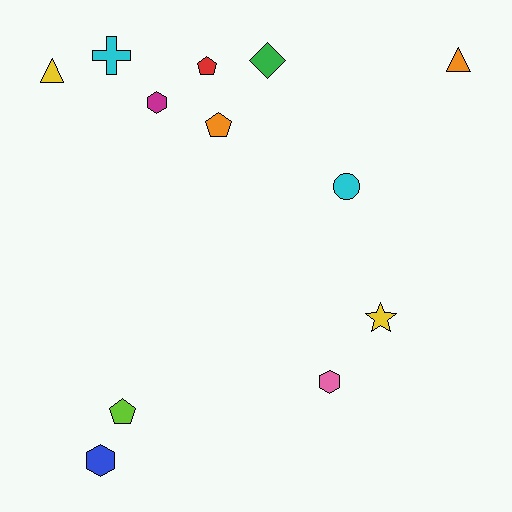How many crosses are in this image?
There is 1 cross.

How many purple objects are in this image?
There are no purple objects.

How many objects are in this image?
There are 12 objects.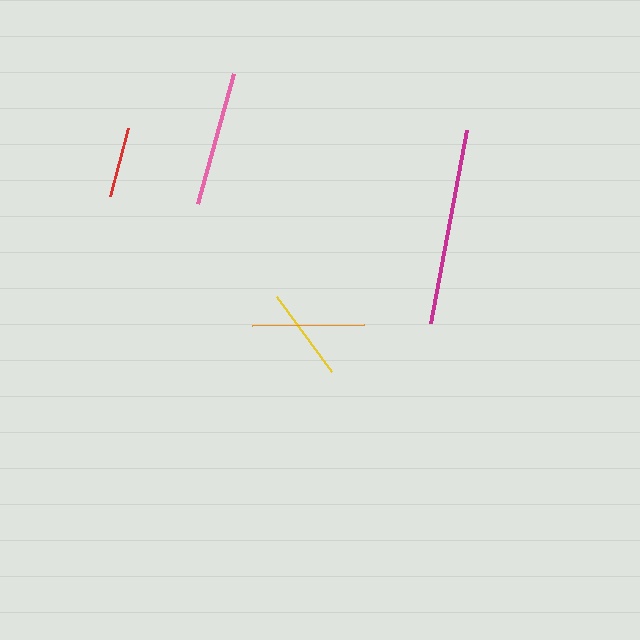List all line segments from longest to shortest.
From longest to shortest: magenta, pink, orange, yellow, red.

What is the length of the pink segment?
The pink segment is approximately 135 pixels long.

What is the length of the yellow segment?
The yellow segment is approximately 94 pixels long.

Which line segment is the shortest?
The red line is the shortest at approximately 69 pixels.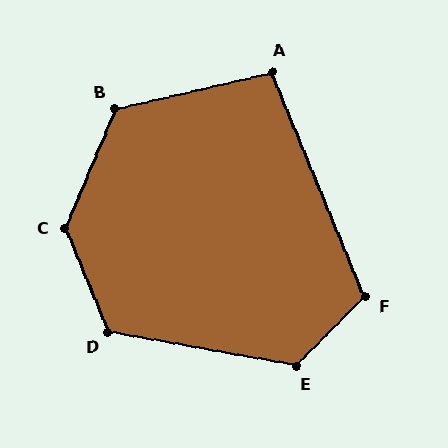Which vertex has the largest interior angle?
C, at approximately 135 degrees.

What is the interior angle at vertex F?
Approximately 112 degrees (obtuse).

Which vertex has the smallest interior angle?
A, at approximately 100 degrees.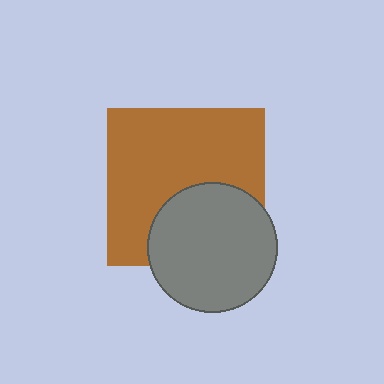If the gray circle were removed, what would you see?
You would see the complete brown square.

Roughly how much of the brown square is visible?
Most of it is visible (roughly 66%).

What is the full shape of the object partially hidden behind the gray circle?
The partially hidden object is a brown square.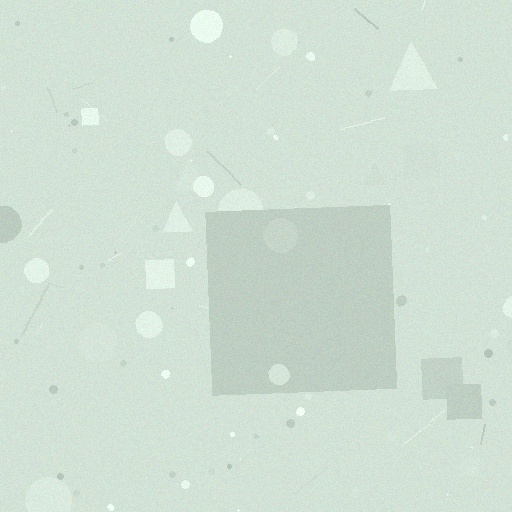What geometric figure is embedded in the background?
A square is embedded in the background.